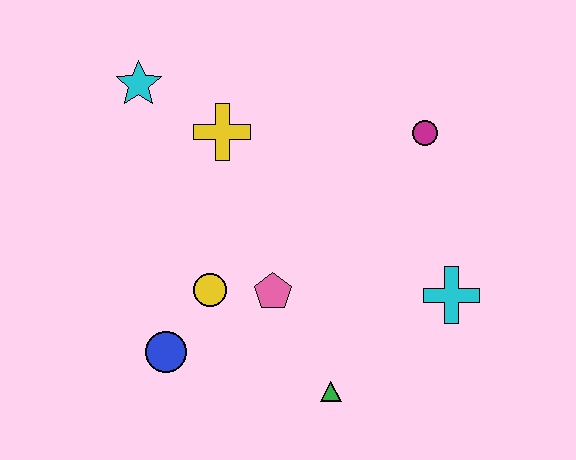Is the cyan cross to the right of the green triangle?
Yes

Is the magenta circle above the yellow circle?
Yes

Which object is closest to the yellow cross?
The cyan star is closest to the yellow cross.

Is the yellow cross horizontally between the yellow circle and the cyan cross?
Yes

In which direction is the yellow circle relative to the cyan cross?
The yellow circle is to the left of the cyan cross.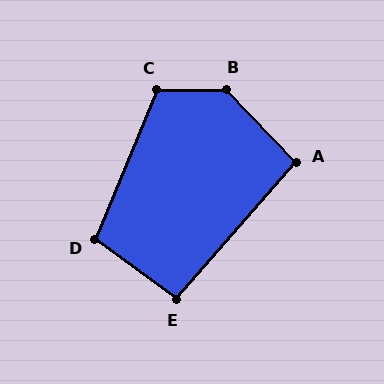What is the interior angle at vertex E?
Approximately 95 degrees (obtuse).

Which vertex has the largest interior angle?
B, at approximately 133 degrees.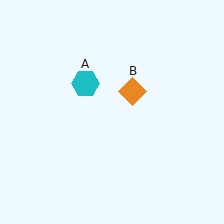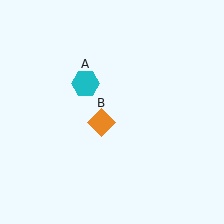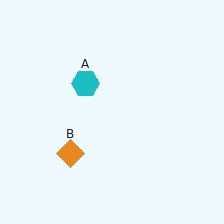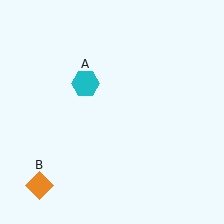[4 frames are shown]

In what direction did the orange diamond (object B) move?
The orange diamond (object B) moved down and to the left.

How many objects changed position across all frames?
1 object changed position: orange diamond (object B).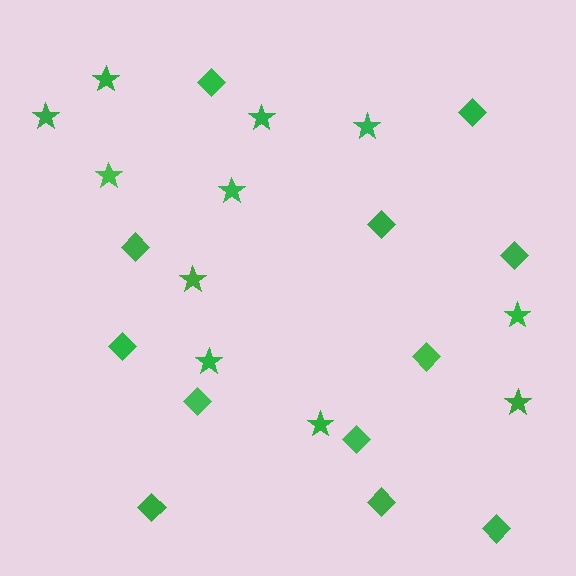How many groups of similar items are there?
There are 2 groups: one group of diamonds (12) and one group of stars (11).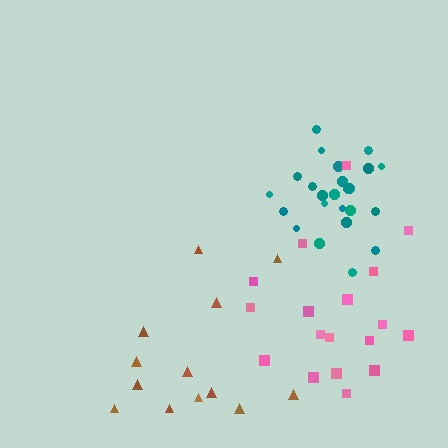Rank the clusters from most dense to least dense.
teal, pink, brown.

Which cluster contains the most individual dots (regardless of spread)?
Teal (24).